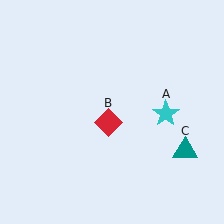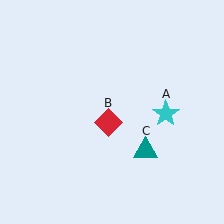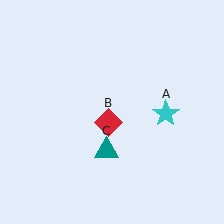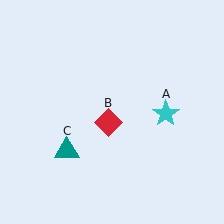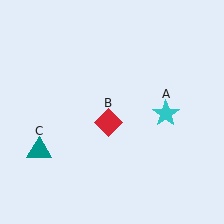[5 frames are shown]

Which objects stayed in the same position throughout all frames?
Cyan star (object A) and red diamond (object B) remained stationary.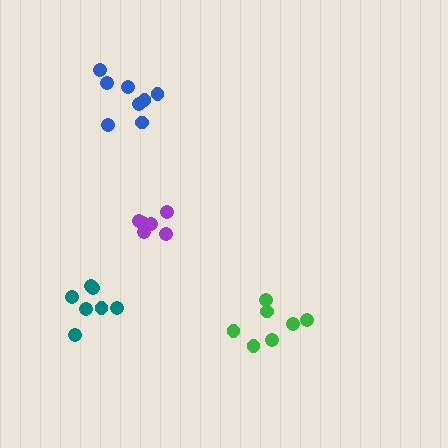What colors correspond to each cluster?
The clusters are colored: teal, green, purple, blue.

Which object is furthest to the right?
The green cluster is rightmost.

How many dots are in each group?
Group 1: 7 dots, Group 2: 7 dots, Group 3: 6 dots, Group 4: 8 dots (28 total).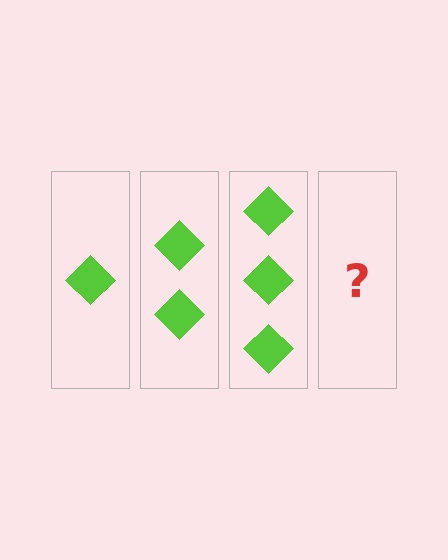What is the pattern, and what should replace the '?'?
The pattern is that each step adds one more diamond. The '?' should be 4 diamonds.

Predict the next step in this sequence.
The next step is 4 diamonds.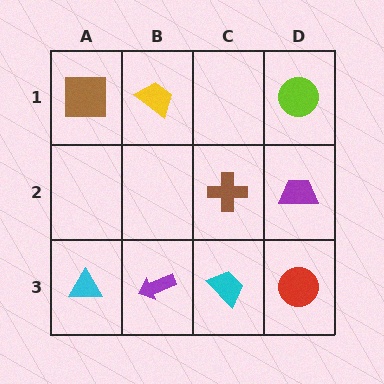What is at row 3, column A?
A cyan triangle.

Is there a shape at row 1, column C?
No, that cell is empty.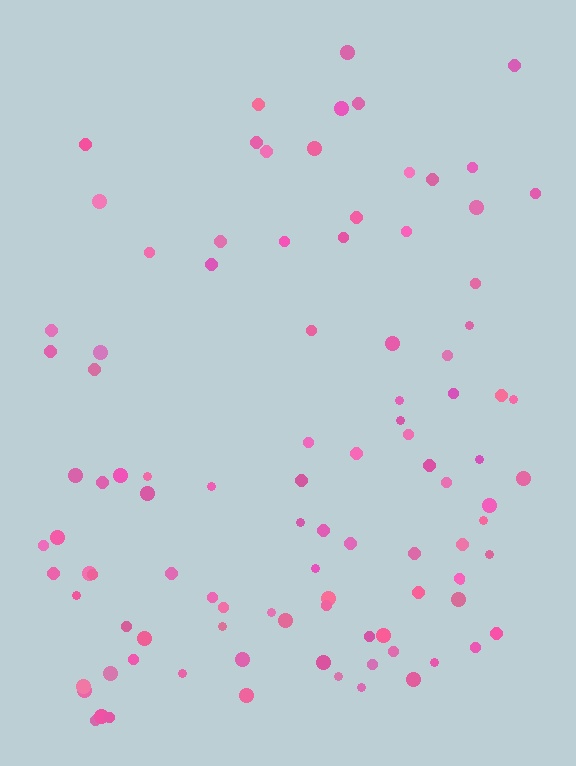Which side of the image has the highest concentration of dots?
The bottom.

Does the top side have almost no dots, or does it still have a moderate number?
Still a moderate number, just noticeably fewer than the bottom.